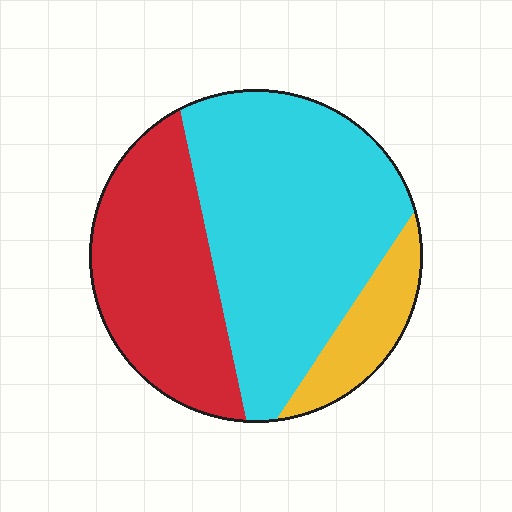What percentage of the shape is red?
Red covers around 35% of the shape.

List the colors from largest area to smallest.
From largest to smallest: cyan, red, yellow.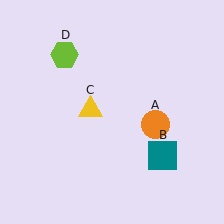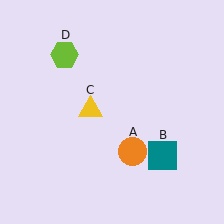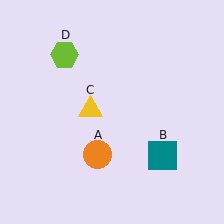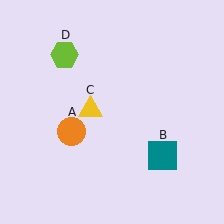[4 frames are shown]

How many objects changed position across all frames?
1 object changed position: orange circle (object A).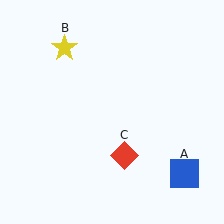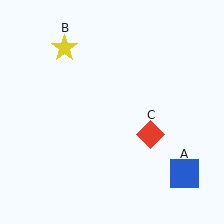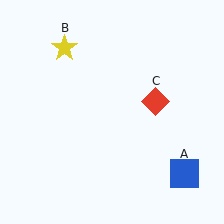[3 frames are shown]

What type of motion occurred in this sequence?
The red diamond (object C) rotated counterclockwise around the center of the scene.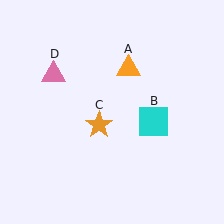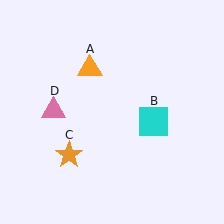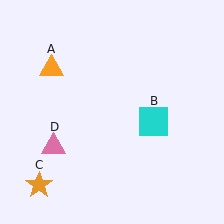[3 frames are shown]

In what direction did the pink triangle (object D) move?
The pink triangle (object D) moved down.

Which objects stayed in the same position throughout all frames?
Cyan square (object B) remained stationary.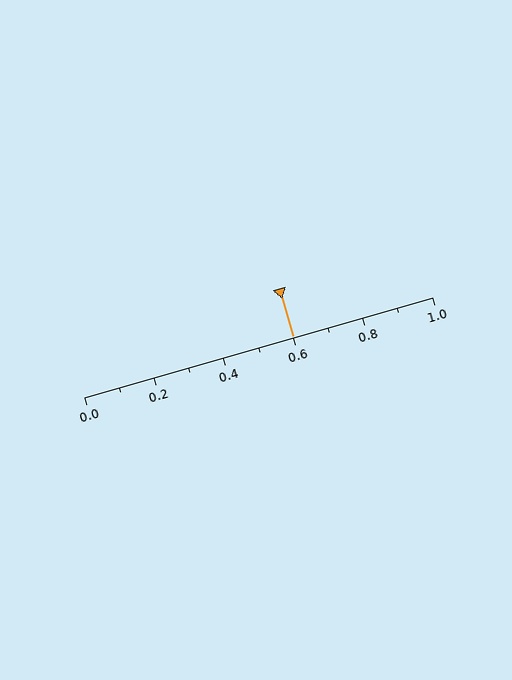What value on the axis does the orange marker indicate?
The marker indicates approximately 0.6.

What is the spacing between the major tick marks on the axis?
The major ticks are spaced 0.2 apart.